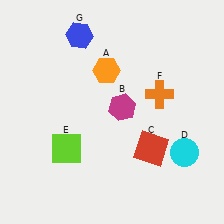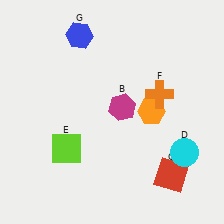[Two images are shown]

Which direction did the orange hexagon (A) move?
The orange hexagon (A) moved right.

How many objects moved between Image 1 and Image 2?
2 objects moved between the two images.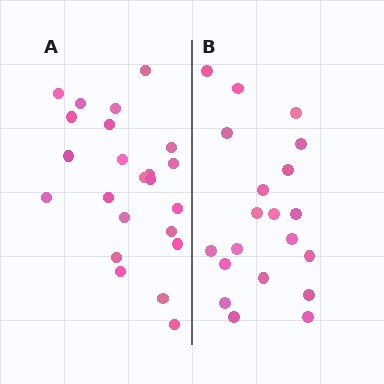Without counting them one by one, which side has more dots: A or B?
Region A (the left region) has more dots.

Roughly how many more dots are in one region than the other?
Region A has just a few more — roughly 2 or 3 more dots than region B.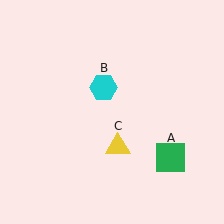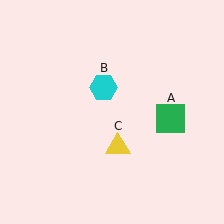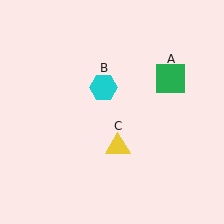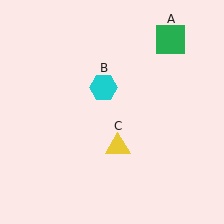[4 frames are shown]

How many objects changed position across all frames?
1 object changed position: green square (object A).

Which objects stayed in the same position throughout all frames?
Cyan hexagon (object B) and yellow triangle (object C) remained stationary.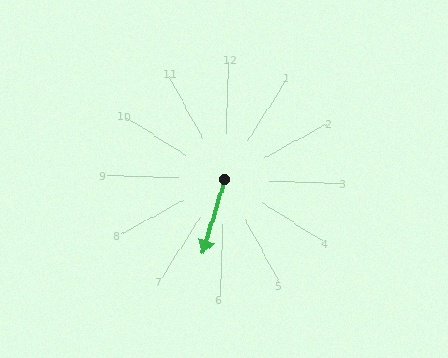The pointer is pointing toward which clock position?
Roughly 6 o'clock.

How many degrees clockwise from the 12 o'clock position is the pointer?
Approximately 194 degrees.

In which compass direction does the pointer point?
South.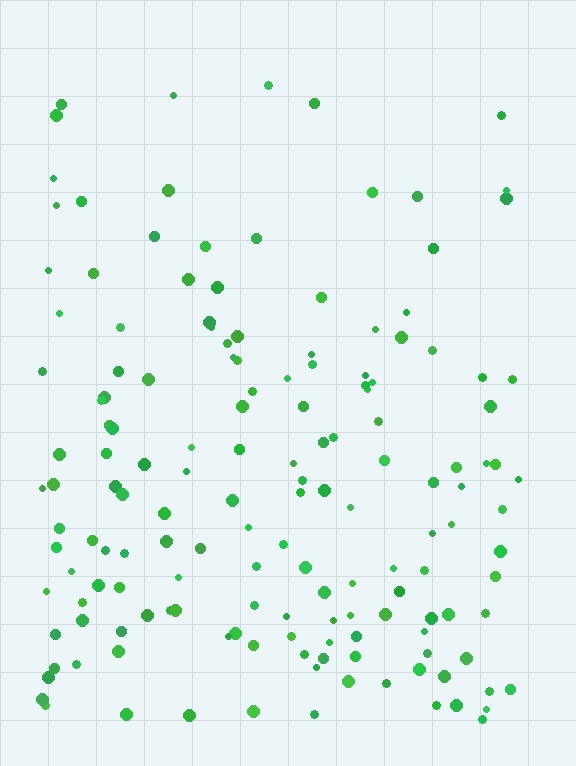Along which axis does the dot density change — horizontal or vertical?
Vertical.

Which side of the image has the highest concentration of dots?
The bottom.